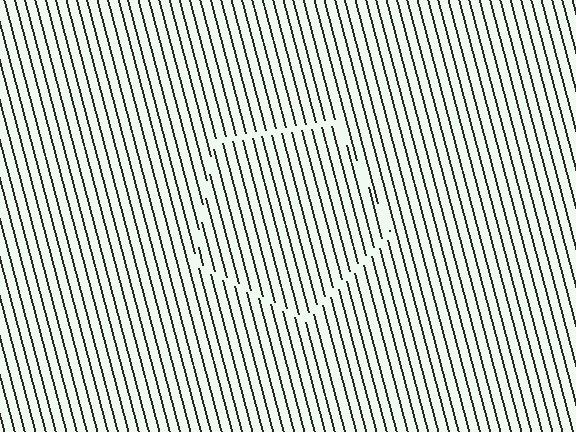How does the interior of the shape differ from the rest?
The interior of the shape contains the same grating, shifted by half a period — the contour is defined by the phase discontinuity where line-ends from the inner and outer gratings abut.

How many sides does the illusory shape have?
5 sides — the line-ends trace a pentagon.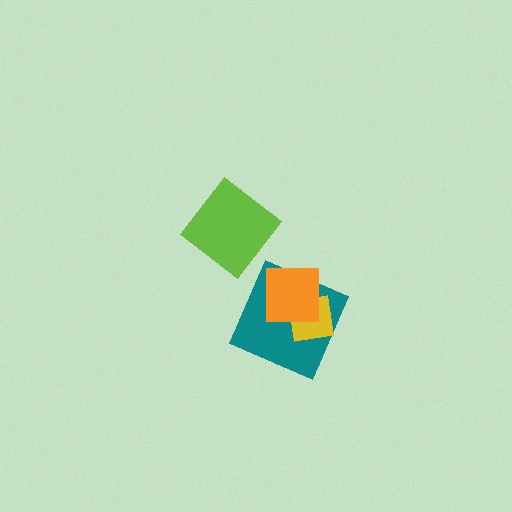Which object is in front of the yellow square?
The orange square is in front of the yellow square.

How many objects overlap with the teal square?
2 objects overlap with the teal square.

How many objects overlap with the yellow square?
2 objects overlap with the yellow square.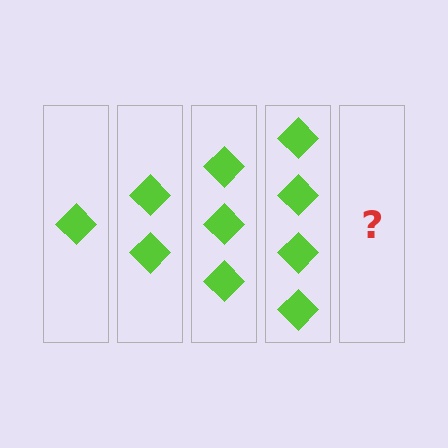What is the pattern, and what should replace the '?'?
The pattern is that each step adds one more diamond. The '?' should be 5 diamonds.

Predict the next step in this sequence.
The next step is 5 diamonds.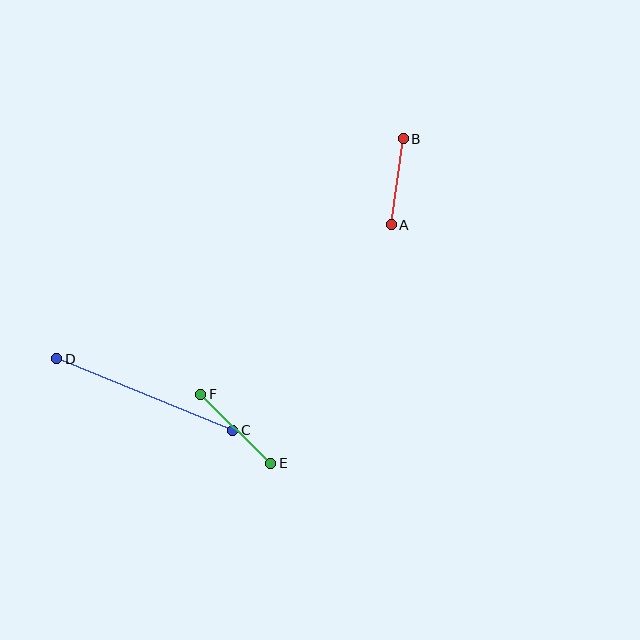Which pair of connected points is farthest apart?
Points C and D are farthest apart.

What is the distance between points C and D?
The distance is approximately 190 pixels.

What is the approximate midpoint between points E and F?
The midpoint is at approximately (236, 429) pixels.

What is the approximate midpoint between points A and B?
The midpoint is at approximately (397, 182) pixels.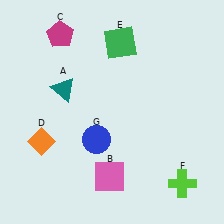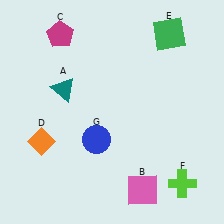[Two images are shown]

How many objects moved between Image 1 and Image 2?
2 objects moved between the two images.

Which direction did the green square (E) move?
The green square (E) moved right.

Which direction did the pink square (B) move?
The pink square (B) moved right.